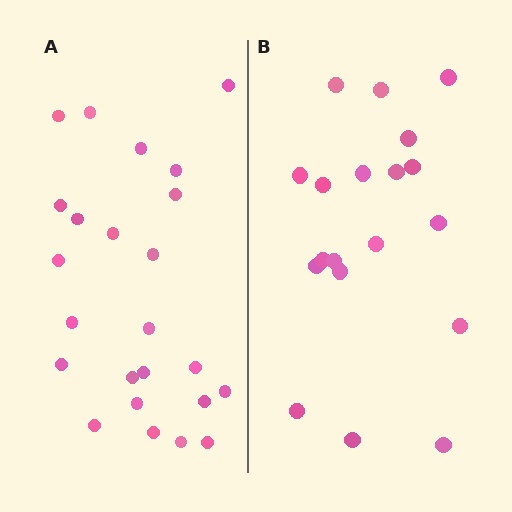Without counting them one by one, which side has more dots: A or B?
Region A (the left region) has more dots.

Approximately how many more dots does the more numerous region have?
Region A has about 5 more dots than region B.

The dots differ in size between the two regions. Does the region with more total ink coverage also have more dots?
No. Region B has more total ink coverage because its dots are larger, but region A actually contains more individual dots. Total area can be misleading — the number of items is what matters here.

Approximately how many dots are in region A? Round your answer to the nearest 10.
About 20 dots. (The exact count is 24, which rounds to 20.)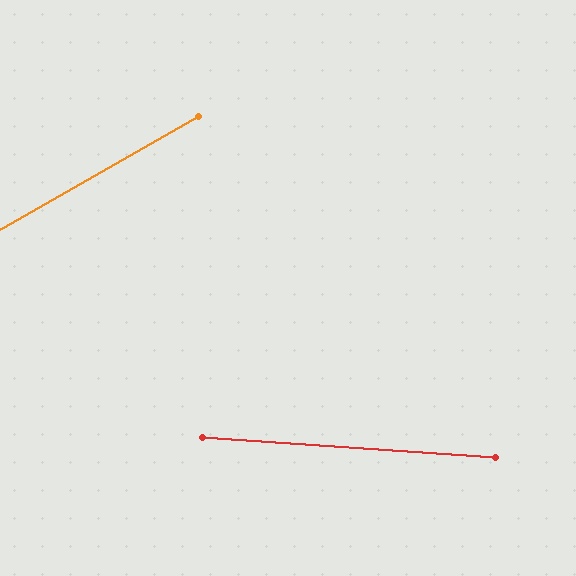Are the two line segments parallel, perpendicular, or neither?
Neither parallel nor perpendicular — they differ by about 34°.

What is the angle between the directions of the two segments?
Approximately 34 degrees.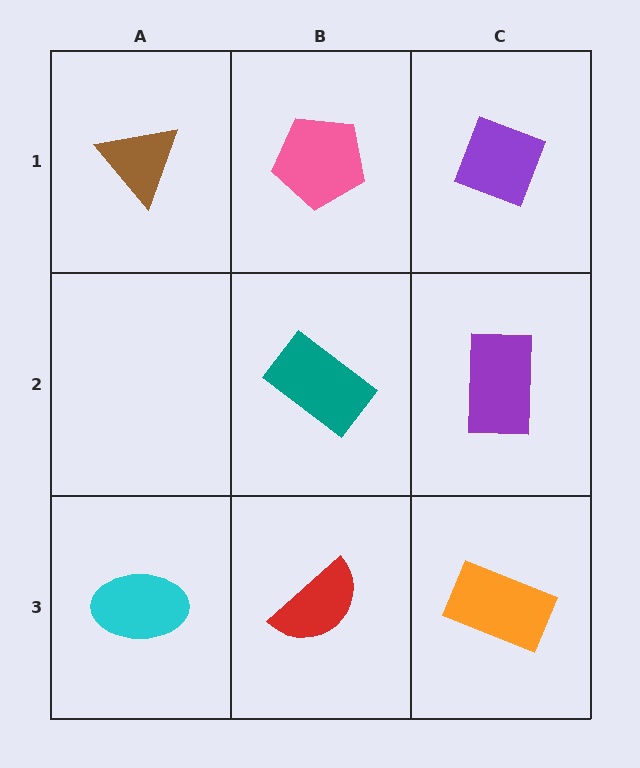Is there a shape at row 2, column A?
No, that cell is empty.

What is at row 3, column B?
A red semicircle.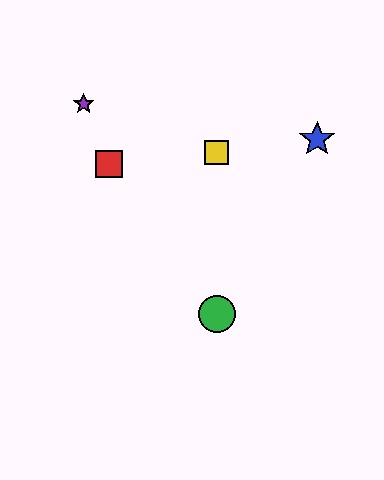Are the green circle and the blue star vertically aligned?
No, the green circle is at x≈217 and the blue star is at x≈317.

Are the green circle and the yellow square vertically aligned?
Yes, both are at x≈217.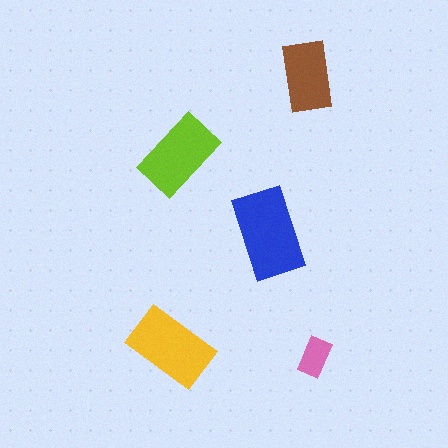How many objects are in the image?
There are 5 objects in the image.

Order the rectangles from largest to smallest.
the blue one, the yellow one, the lime one, the brown one, the pink one.